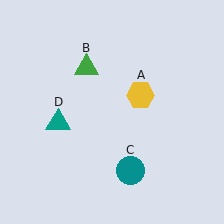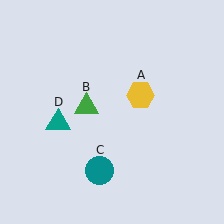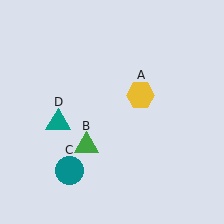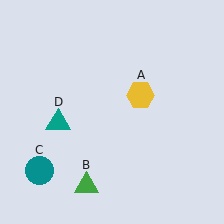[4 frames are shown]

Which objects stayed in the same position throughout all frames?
Yellow hexagon (object A) and teal triangle (object D) remained stationary.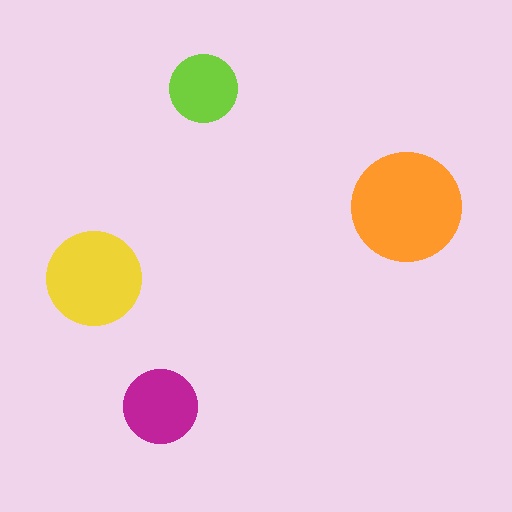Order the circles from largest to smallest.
the orange one, the yellow one, the magenta one, the lime one.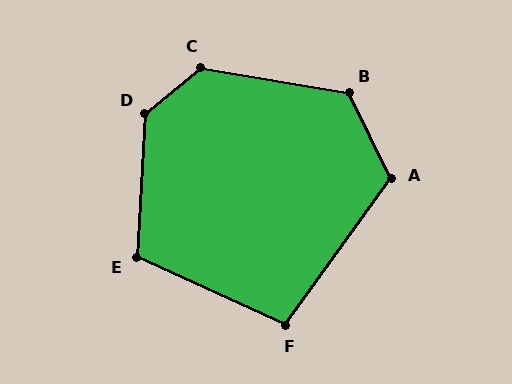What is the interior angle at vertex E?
Approximately 111 degrees (obtuse).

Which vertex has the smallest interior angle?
F, at approximately 102 degrees.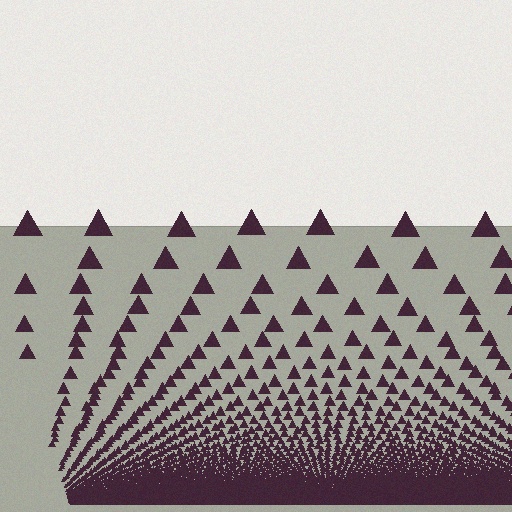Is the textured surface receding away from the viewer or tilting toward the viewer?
The surface appears to tilt toward the viewer. Texture elements get larger and sparser toward the top.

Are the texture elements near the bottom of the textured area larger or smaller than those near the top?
Smaller. The gradient is inverted — elements near the bottom are smaller and denser.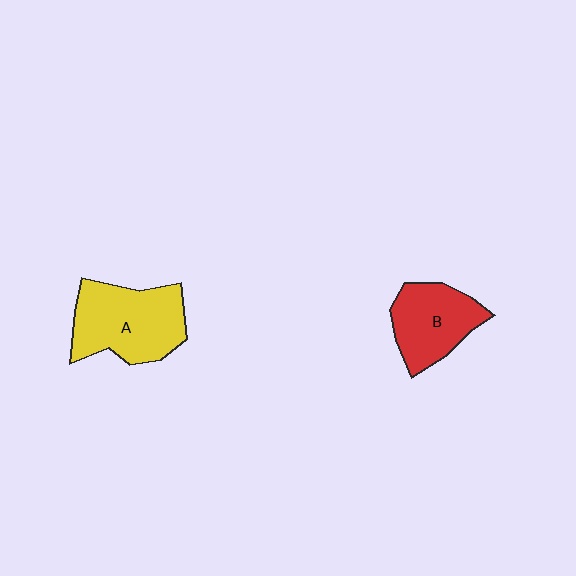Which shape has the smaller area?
Shape B (red).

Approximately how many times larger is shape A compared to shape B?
Approximately 1.3 times.